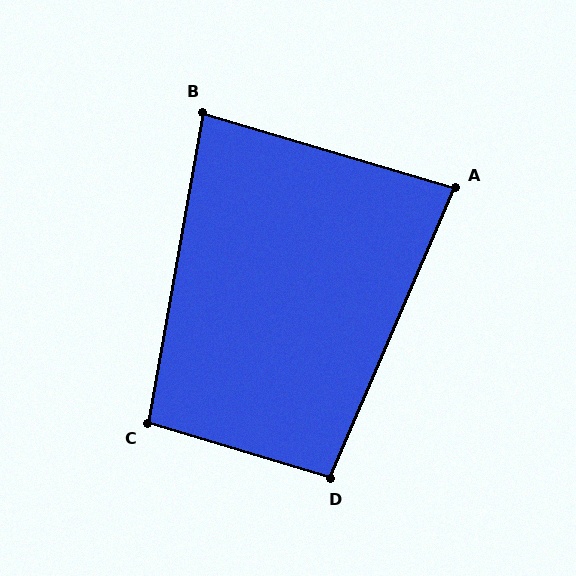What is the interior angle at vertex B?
Approximately 84 degrees (acute).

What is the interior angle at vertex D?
Approximately 96 degrees (obtuse).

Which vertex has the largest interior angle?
C, at approximately 97 degrees.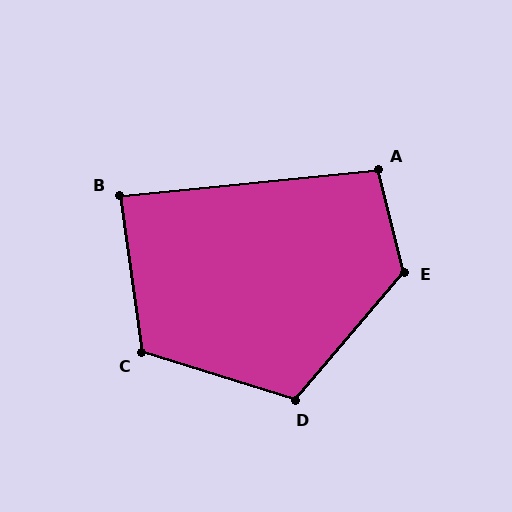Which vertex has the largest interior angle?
E, at approximately 125 degrees.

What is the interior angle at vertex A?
Approximately 99 degrees (obtuse).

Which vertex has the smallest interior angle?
B, at approximately 88 degrees.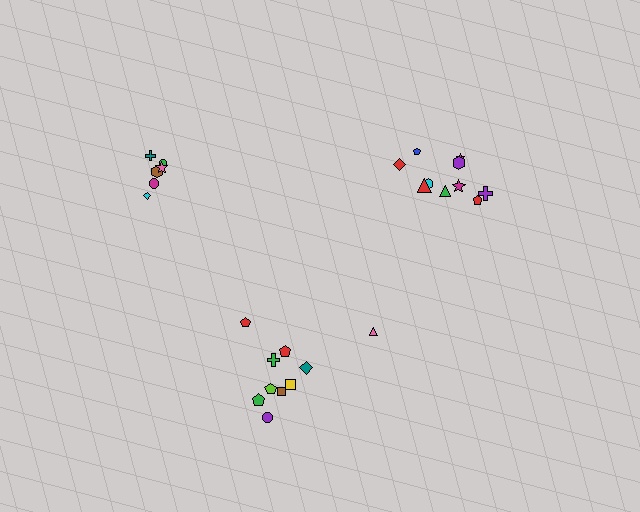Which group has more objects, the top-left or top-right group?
The top-right group.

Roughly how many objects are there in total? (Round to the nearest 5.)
Roughly 25 objects in total.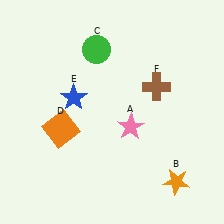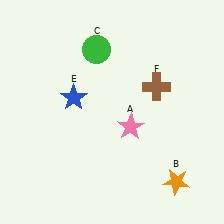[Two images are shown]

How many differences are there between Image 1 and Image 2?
There is 1 difference between the two images.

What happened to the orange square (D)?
The orange square (D) was removed in Image 2. It was in the bottom-left area of Image 1.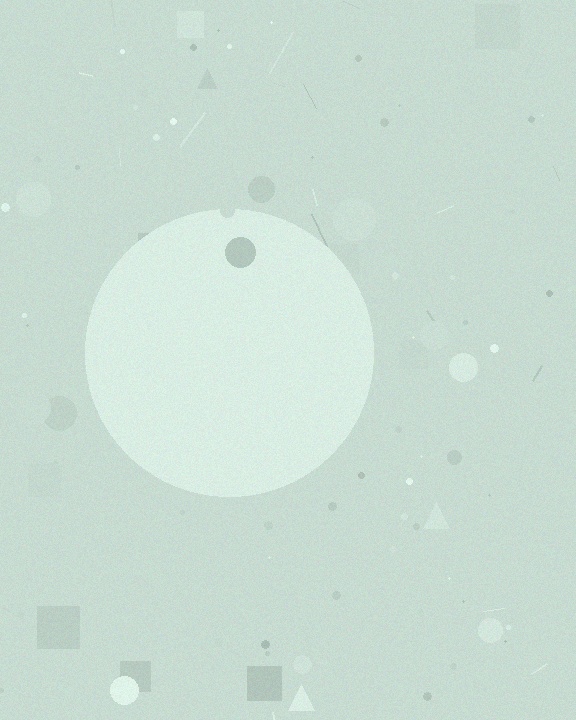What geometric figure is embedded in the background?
A circle is embedded in the background.